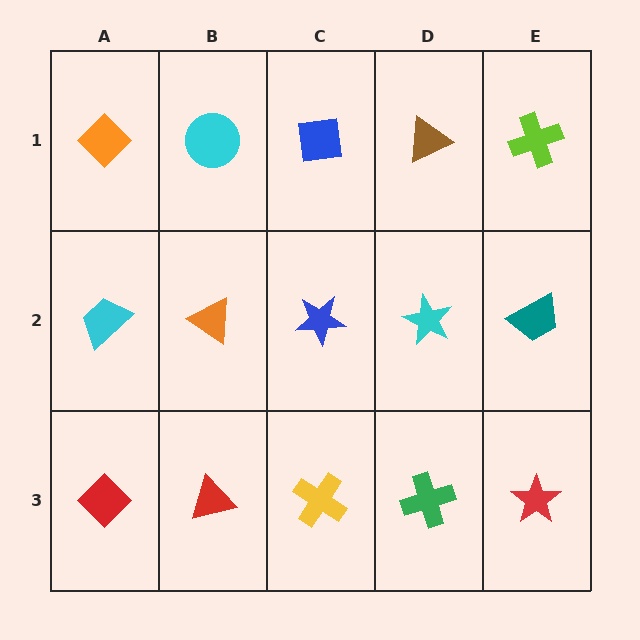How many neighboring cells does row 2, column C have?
4.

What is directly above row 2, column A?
An orange diamond.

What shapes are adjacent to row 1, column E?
A teal trapezoid (row 2, column E), a brown triangle (row 1, column D).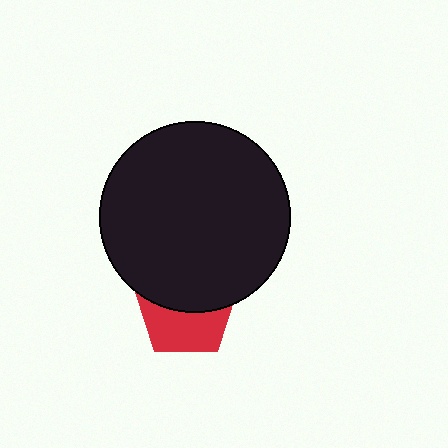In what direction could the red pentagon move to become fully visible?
The red pentagon could move down. That would shift it out from behind the black circle entirely.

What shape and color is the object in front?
The object in front is a black circle.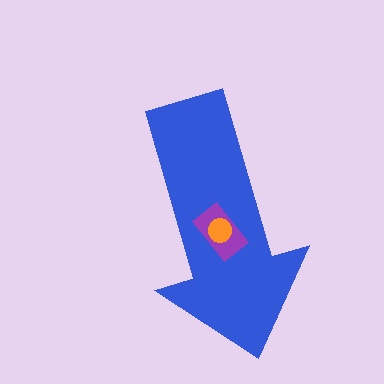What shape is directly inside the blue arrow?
The purple rectangle.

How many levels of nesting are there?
3.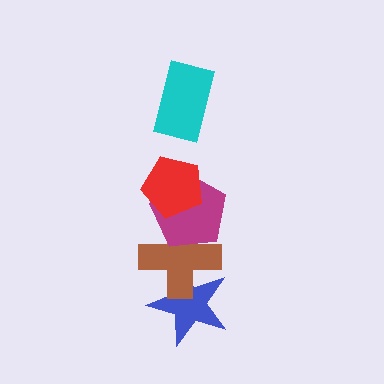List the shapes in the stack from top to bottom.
From top to bottom: the cyan rectangle, the red pentagon, the magenta pentagon, the brown cross, the blue star.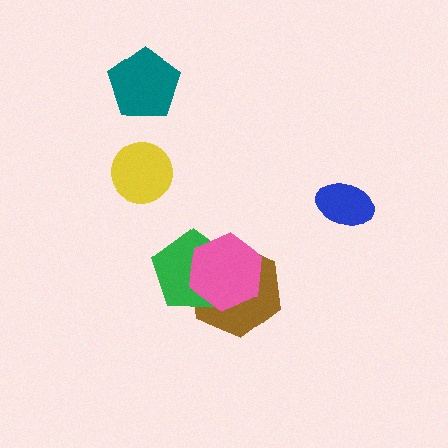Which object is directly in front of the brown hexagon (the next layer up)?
The green pentagon is directly in front of the brown hexagon.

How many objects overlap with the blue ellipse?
0 objects overlap with the blue ellipse.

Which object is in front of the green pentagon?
The pink hexagon is in front of the green pentagon.